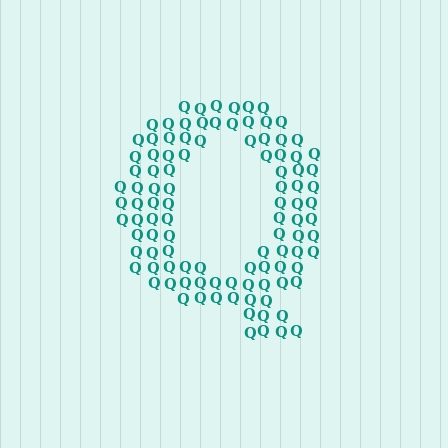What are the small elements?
The small elements are letter Q's.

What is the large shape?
The large shape is the letter Q.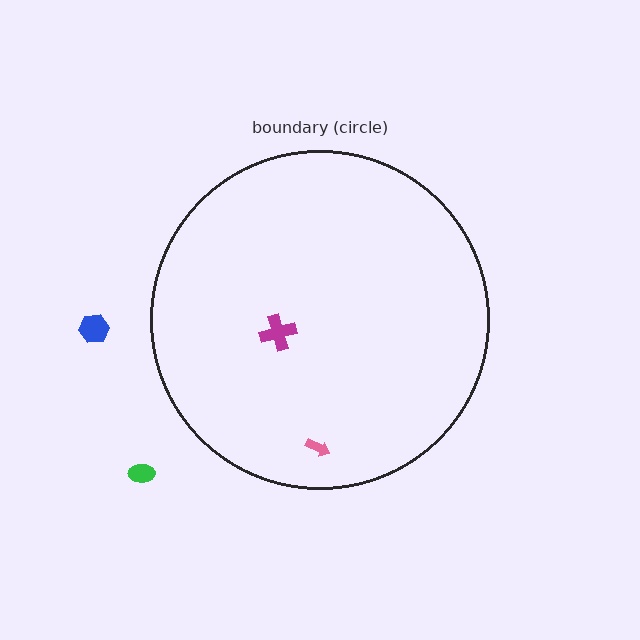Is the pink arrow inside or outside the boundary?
Inside.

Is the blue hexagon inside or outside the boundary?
Outside.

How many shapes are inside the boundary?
2 inside, 2 outside.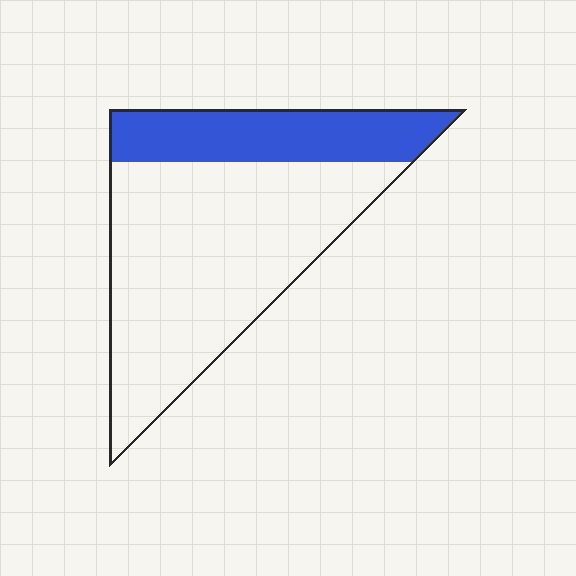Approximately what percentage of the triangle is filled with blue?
Approximately 25%.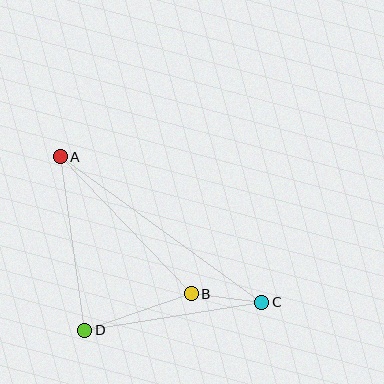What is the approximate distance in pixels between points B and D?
The distance between B and D is approximately 113 pixels.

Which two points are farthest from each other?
Points A and C are farthest from each other.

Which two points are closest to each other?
Points B and C are closest to each other.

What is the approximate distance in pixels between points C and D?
The distance between C and D is approximately 179 pixels.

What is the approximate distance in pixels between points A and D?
The distance between A and D is approximately 175 pixels.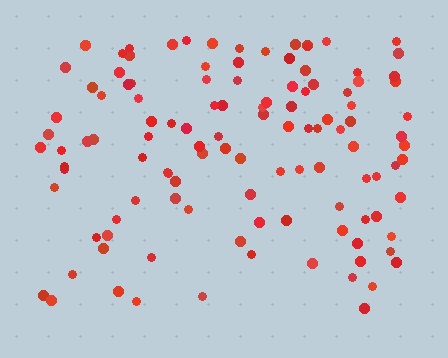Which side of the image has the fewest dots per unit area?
The bottom.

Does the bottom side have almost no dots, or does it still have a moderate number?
Still a moderate number, just noticeably fewer than the top.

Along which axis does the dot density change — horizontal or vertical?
Vertical.